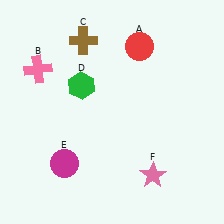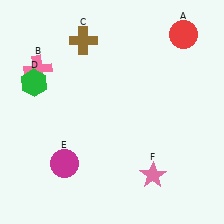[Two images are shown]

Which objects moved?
The objects that moved are: the red circle (A), the green hexagon (D).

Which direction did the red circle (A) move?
The red circle (A) moved right.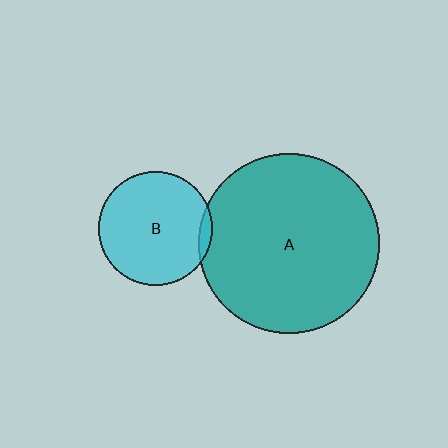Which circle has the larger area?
Circle A (teal).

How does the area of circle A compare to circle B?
Approximately 2.5 times.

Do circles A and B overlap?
Yes.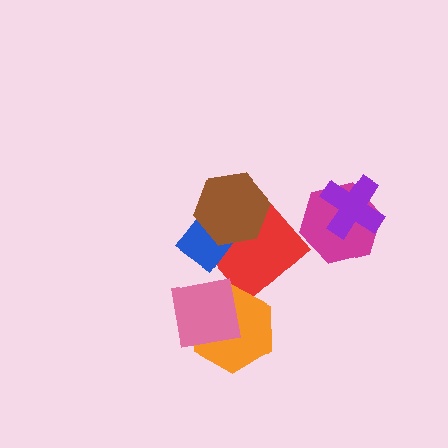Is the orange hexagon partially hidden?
Yes, it is partially covered by another shape.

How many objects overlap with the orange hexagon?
1 object overlaps with the orange hexagon.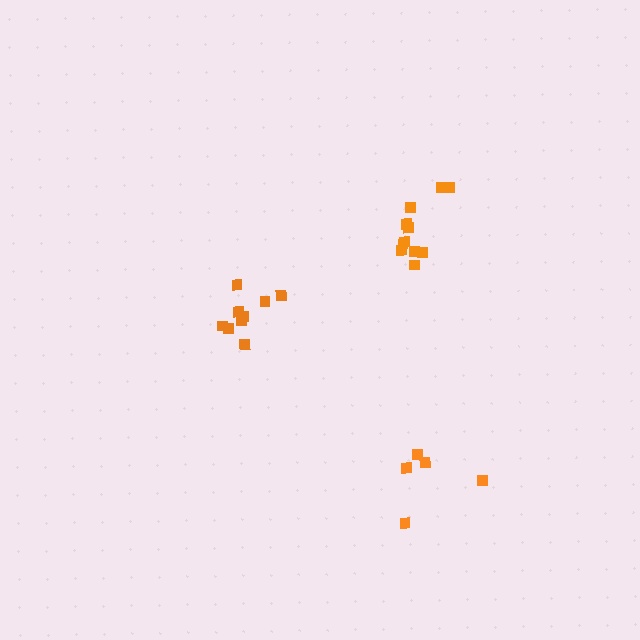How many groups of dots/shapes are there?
There are 3 groups.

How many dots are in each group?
Group 1: 5 dots, Group 2: 9 dots, Group 3: 11 dots (25 total).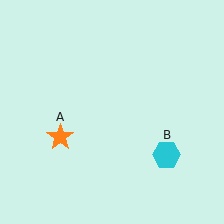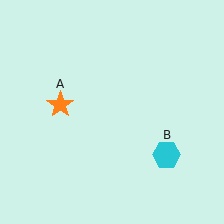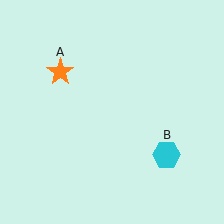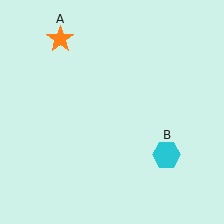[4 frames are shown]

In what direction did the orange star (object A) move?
The orange star (object A) moved up.